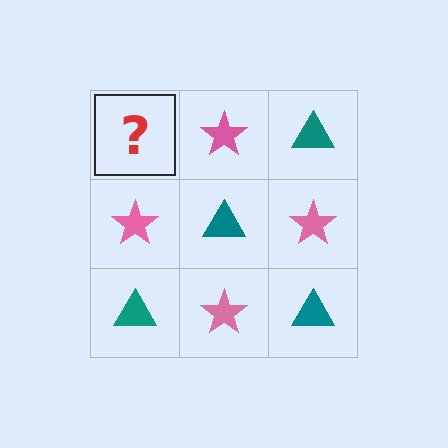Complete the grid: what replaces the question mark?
The question mark should be replaced with a teal triangle.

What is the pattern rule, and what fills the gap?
The rule is that it alternates teal triangle and pink star in a checkerboard pattern. The gap should be filled with a teal triangle.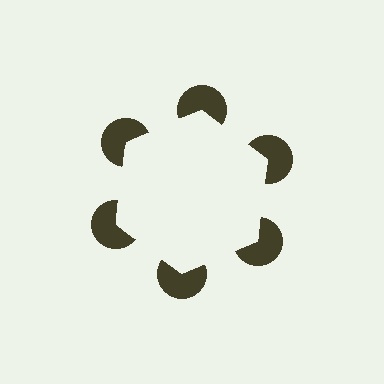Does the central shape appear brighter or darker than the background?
It typically appears slightly brighter than the background, even though no actual brightness change is drawn.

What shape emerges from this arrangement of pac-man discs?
An illusory hexagon — its edges are inferred from the aligned wedge cuts in the pac-man discs, not physically drawn.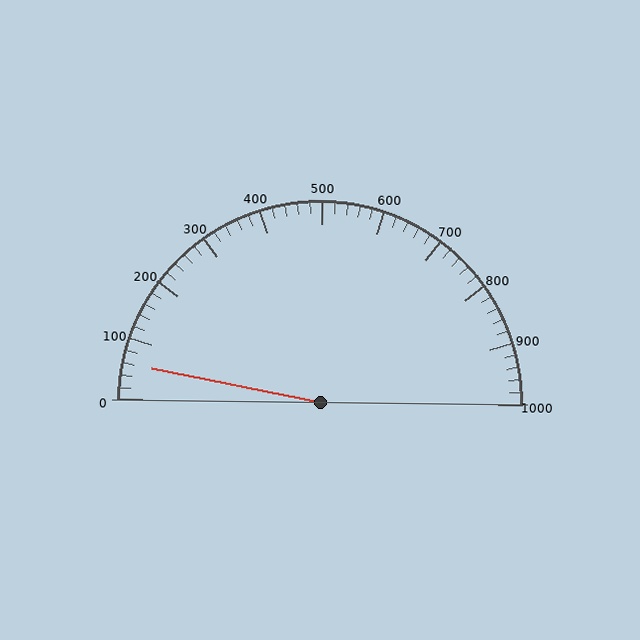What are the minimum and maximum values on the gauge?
The gauge ranges from 0 to 1000.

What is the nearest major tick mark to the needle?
The nearest major tick mark is 100.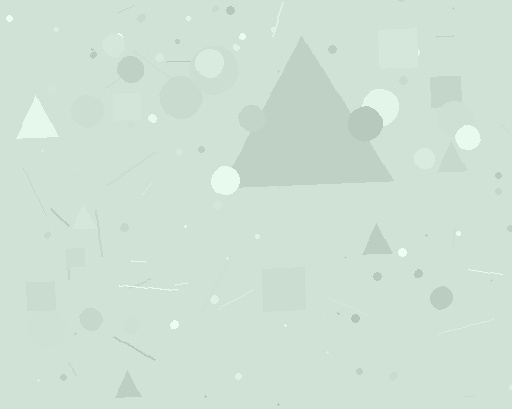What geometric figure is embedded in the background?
A triangle is embedded in the background.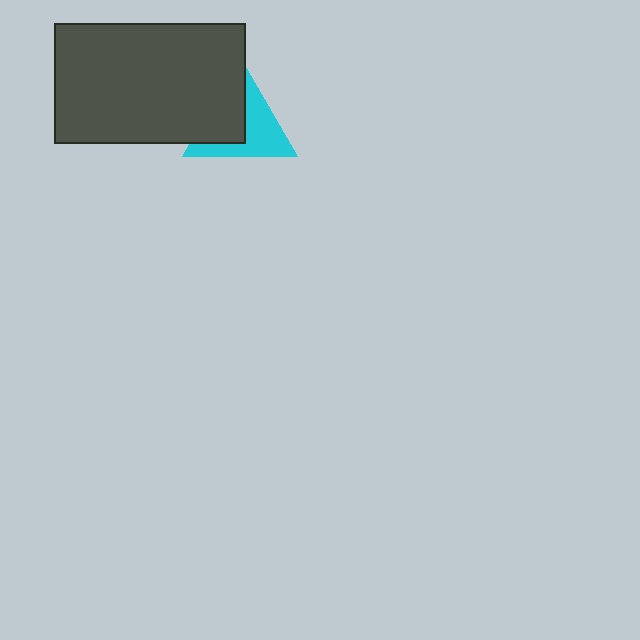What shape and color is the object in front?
The object in front is a dark gray rectangle.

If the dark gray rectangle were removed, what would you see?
You would see the complete cyan triangle.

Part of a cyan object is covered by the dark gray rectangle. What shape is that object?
It is a triangle.